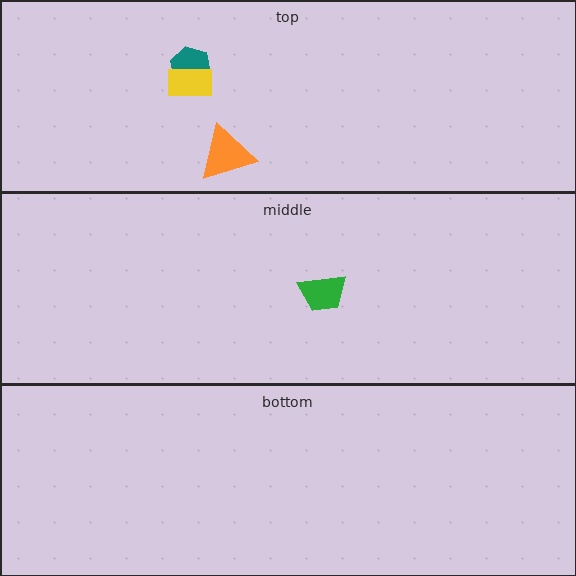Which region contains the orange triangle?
The top region.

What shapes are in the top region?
The teal hexagon, the yellow rectangle, the orange triangle.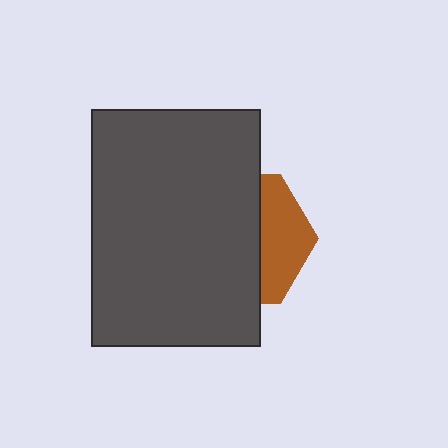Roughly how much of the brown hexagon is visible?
A small part of it is visible (roughly 34%).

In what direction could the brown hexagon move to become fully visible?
The brown hexagon could move right. That would shift it out from behind the dark gray rectangle entirely.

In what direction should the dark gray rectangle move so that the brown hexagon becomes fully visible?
The dark gray rectangle should move left. That is the shortest direction to clear the overlap and leave the brown hexagon fully visible.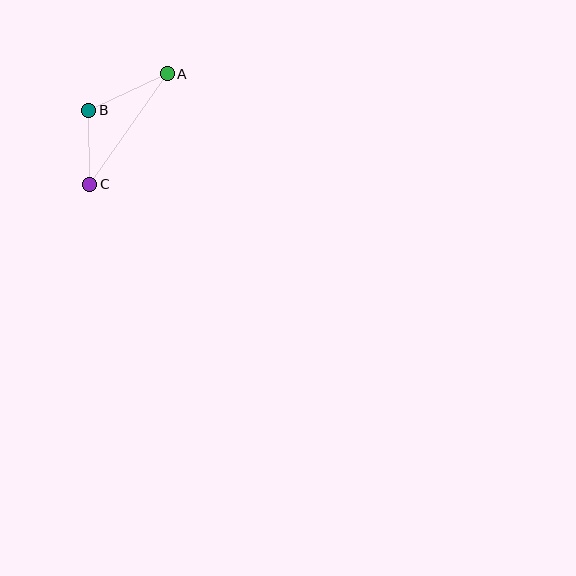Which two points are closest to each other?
Points B and C are closest to each other.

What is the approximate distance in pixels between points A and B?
The distance between A and B is approximately 87 pixels.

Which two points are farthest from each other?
Points A and C are farthest from each other.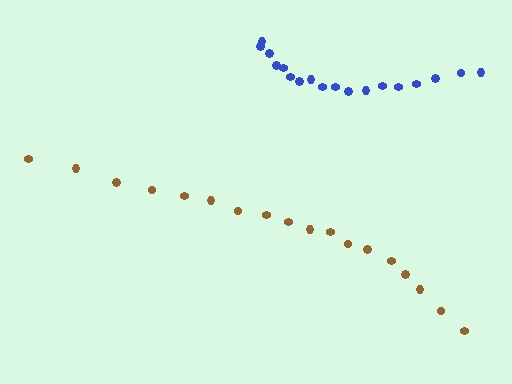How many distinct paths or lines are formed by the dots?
There are 2 distinct paths.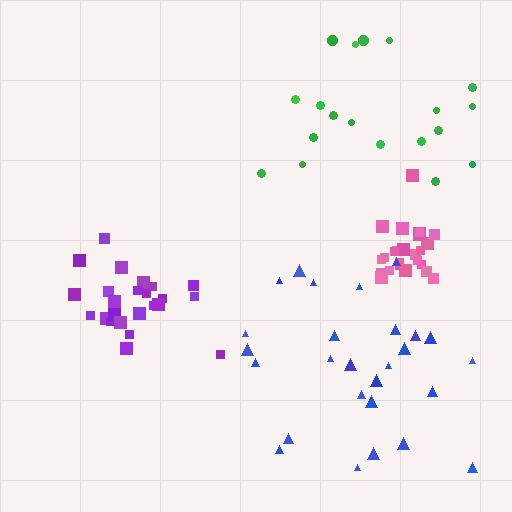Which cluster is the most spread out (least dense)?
Green.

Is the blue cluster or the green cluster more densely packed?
Blue.